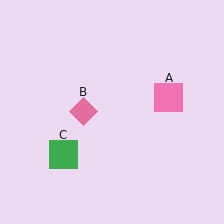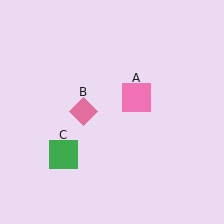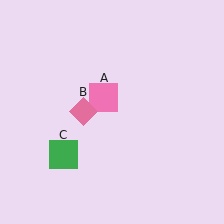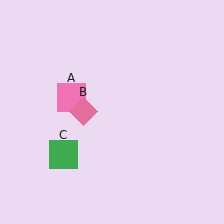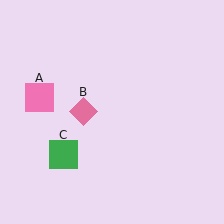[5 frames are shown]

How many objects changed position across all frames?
1 object changed position: pink square (object A).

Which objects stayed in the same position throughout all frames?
Pink diamond (object B) and green square (object C) remained stationary.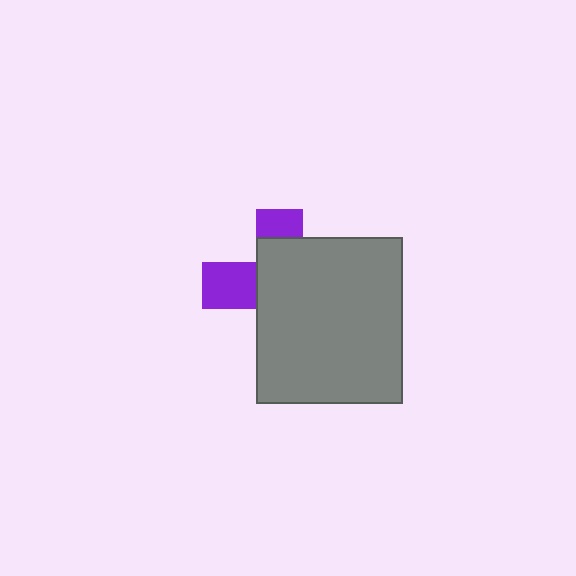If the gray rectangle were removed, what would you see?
You would see the complete purple cross.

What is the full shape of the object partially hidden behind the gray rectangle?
The partially hidden object is a purple cross.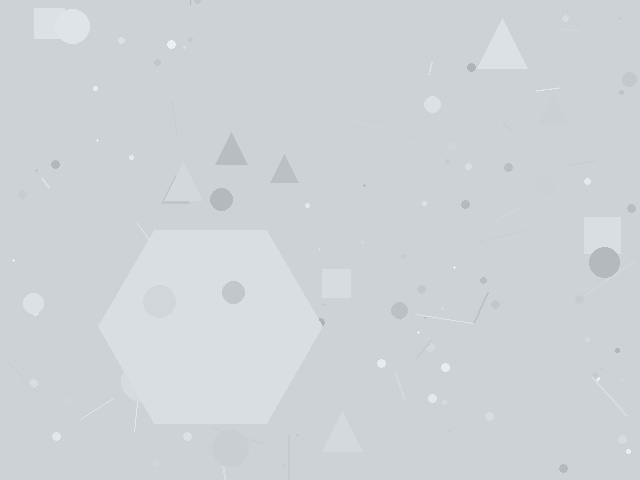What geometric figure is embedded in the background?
A hexagon is embedded in the background.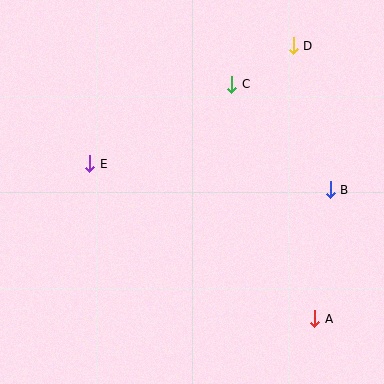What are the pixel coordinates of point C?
Point C is at (232, 84).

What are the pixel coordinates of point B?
Point B is at (330, 190).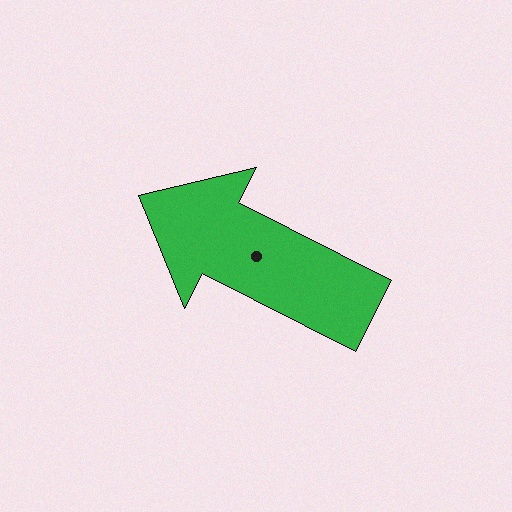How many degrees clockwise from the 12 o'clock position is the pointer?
Approximately 297 degrees.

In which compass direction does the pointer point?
Northwest.